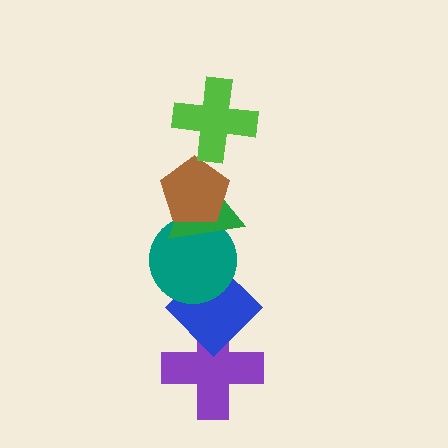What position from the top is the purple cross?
The purple cross is 6th from the top.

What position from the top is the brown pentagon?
The brown pentagon is 2nd from the top.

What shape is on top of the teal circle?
The green triangle is on top of the teal circle.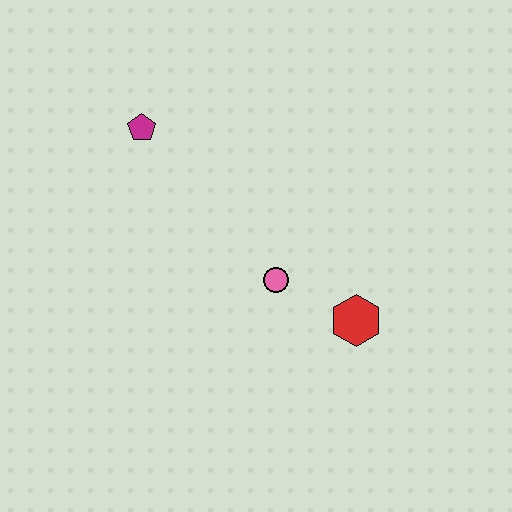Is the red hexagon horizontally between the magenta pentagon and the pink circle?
No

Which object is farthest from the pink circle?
The magenta pentagon is farthest from the pink circle.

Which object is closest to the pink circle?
The red hexagon is closest to the pink circle.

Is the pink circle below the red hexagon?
No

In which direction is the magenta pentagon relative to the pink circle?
The magenta pentagon is above the pink circle.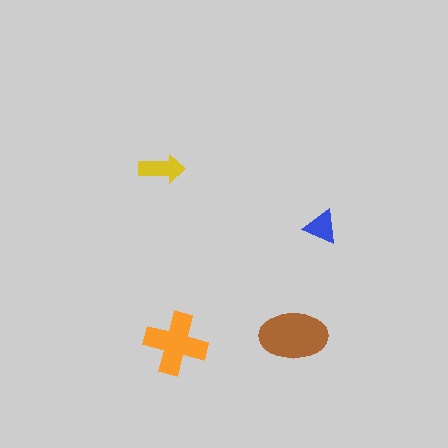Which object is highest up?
The yellow arrow is topmost.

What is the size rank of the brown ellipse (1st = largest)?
1st.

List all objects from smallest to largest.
The blue triangle, the yellow arrow, the orange cross, the brown ellipse.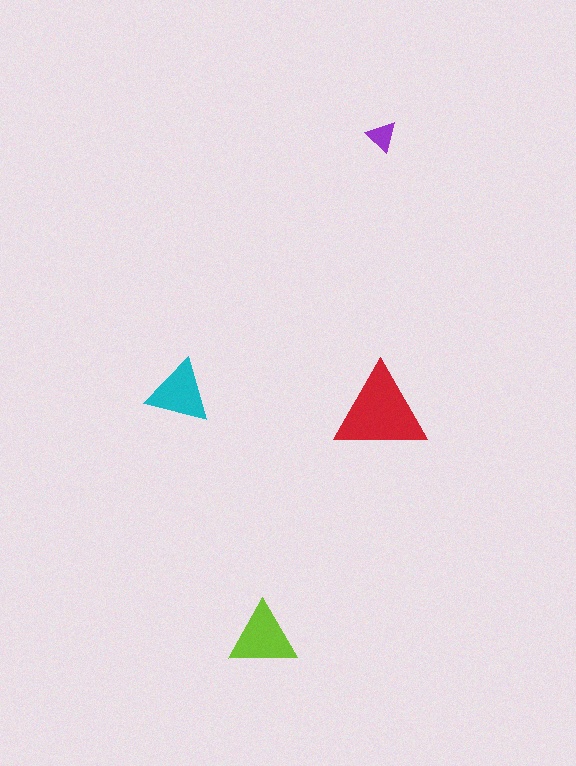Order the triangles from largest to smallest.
the red one, the lime one, the cyan one, the purple one.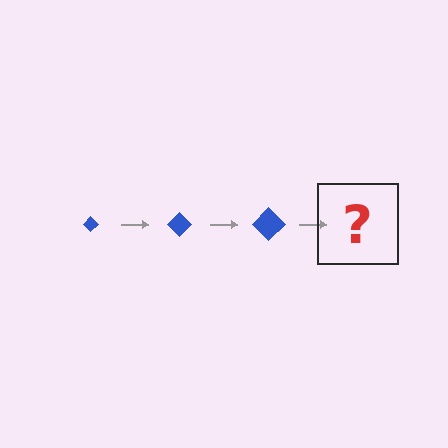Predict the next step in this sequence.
The next step is a blue diamond, larger than the previous one.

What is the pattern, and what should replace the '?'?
The pattern is that the diamond gets progressively larger each step. The '?' should be a blue diamond, larger than the previous one.